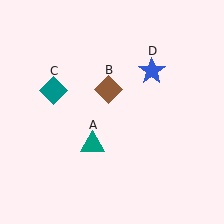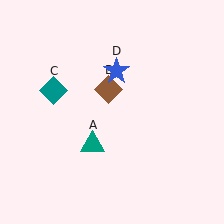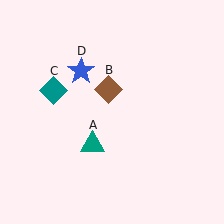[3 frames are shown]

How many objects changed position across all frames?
1 object changed position: blue star (object D).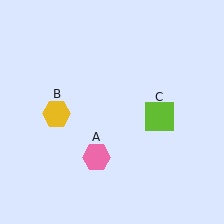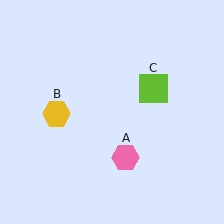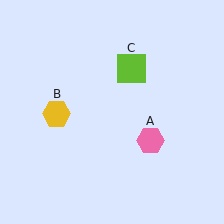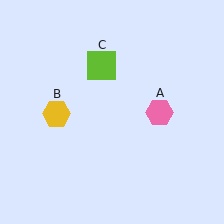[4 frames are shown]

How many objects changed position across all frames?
2 objects changed position: pink hexagon (object A), lime square (object C).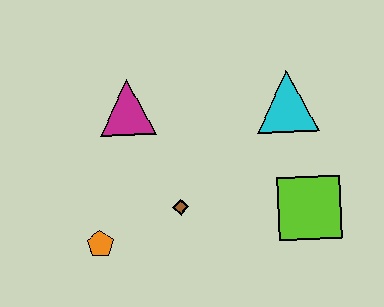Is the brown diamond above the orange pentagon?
Yes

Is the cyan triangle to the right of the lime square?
No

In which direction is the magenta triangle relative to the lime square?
The magenta triangle is to the left of the lime square.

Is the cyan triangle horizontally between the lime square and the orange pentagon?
Yes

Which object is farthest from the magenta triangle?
The lime square is farthest from the magenta triangle.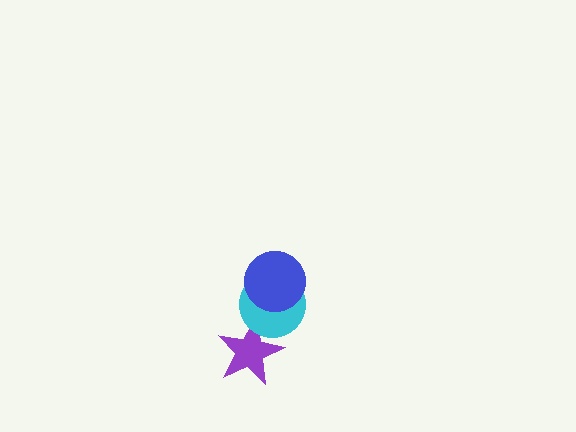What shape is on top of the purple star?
The cyan circle is on top of the purple star.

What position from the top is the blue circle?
The blue circle is 1st from the top.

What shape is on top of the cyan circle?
The blue circle is on top of the cyan circle.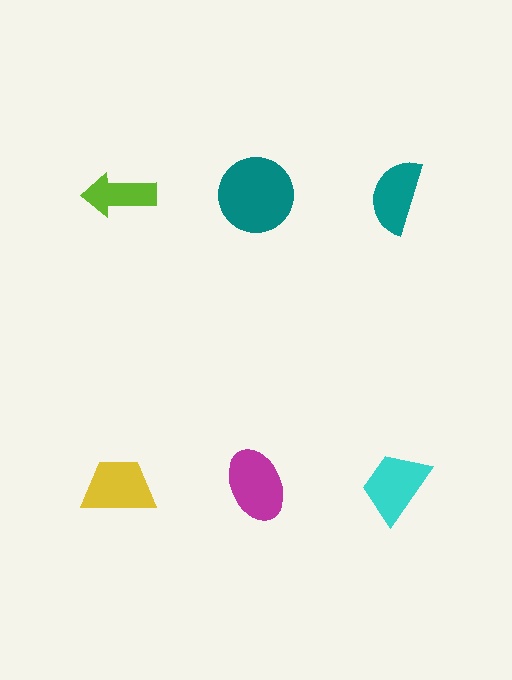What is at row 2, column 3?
A cyan trapezoid.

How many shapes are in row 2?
3 shapes.